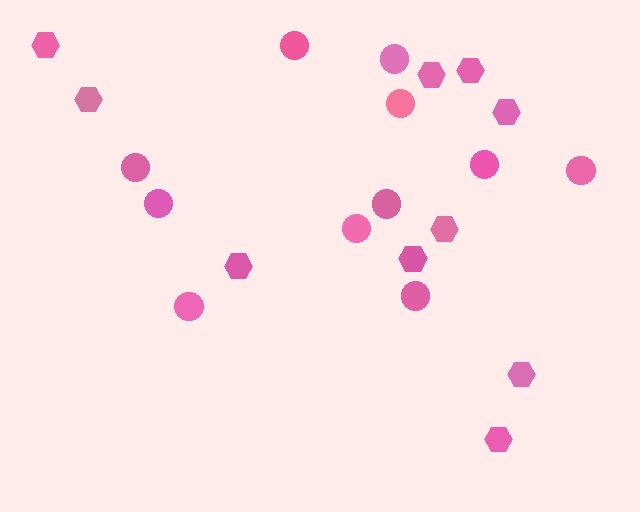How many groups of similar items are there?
There are 2 groups: one group of circles (11) and one group of hexagons (10).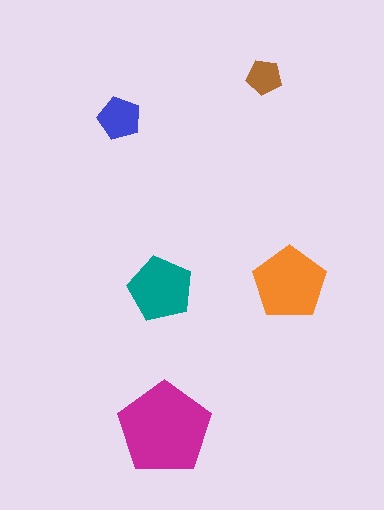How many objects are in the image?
There are 5 objects in the image.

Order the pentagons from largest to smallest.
the magenta one, the orange one, the teal one, the blue one, the brown one.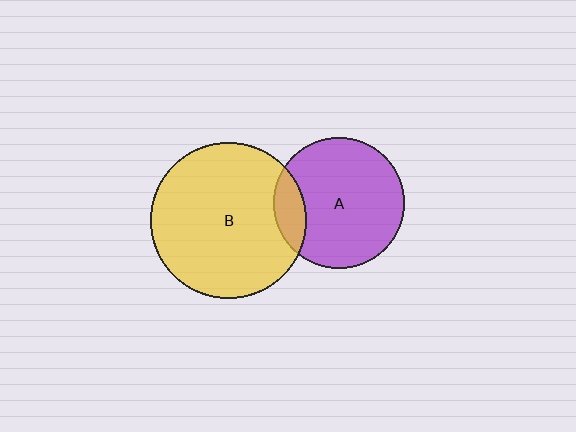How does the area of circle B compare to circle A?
Approximately 1.4 times.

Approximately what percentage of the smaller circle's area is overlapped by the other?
Approximately 15%.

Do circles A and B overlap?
Yes.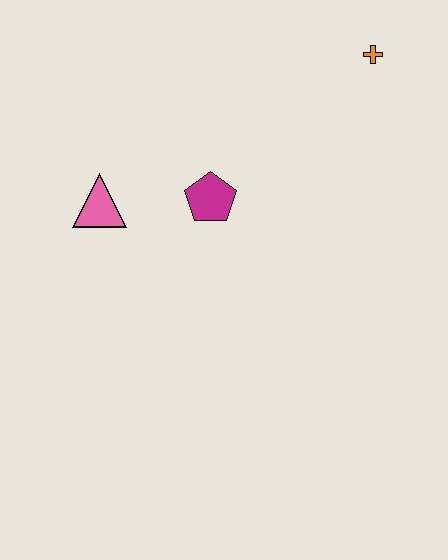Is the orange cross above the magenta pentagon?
Yes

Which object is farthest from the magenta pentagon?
The orange cross is farthest from the magenta pentagon.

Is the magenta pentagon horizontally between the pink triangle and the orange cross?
Yes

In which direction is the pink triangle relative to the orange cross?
The pink triangle is to the left of the orange cross.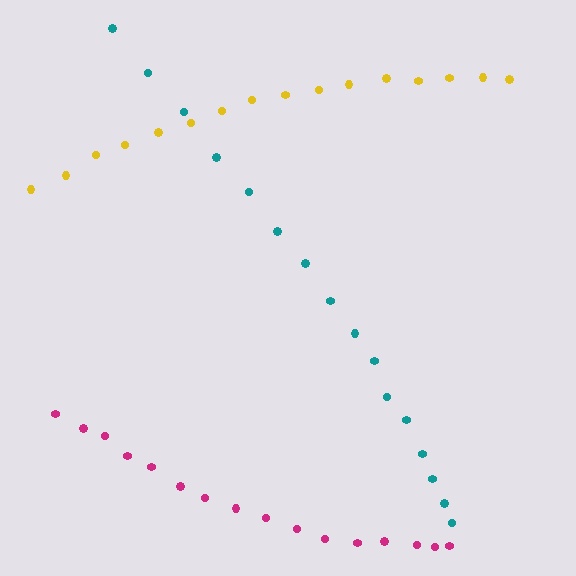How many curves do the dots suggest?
There are 3 distinct paths.